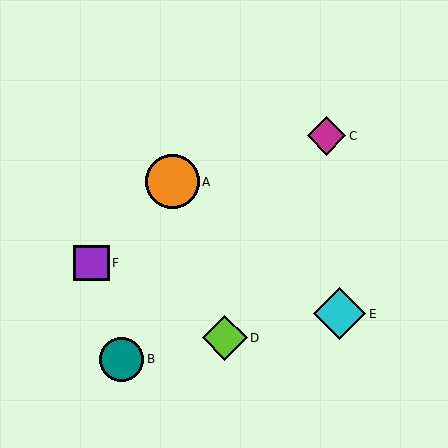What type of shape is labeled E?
Shape E is a cyan diamond.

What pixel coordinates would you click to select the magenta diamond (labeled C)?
Click at (327, 136) to select the magenta diamond C.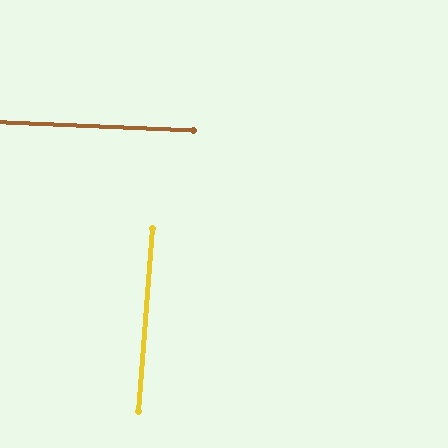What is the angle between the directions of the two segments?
Approximately 88 degrees.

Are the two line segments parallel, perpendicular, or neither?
Perpendicular — they meet at approximately 88°.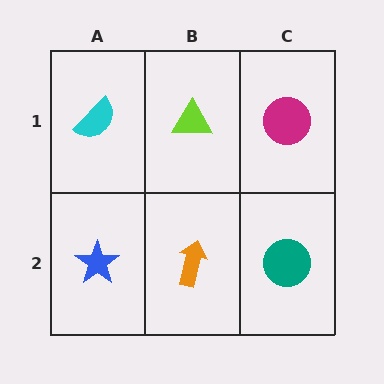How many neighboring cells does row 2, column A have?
2.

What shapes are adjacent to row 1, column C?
A teal circle (row 2, column C), a lime triangle (row 1, column B).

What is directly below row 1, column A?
A blue star.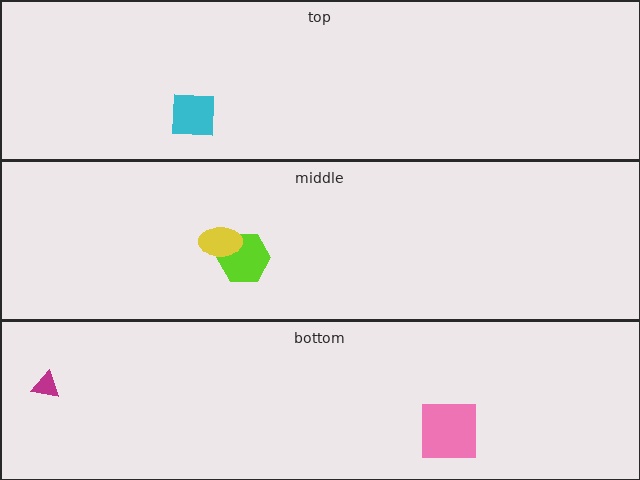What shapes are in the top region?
The cyan square.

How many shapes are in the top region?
1.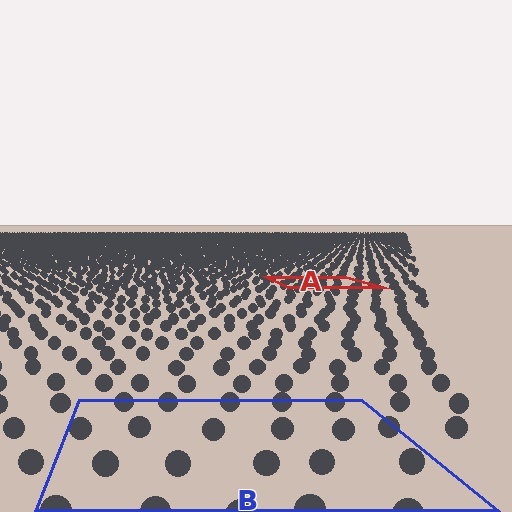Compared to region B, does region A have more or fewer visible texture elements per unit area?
Region A has more texture elements per unit area — they are packed more densely because it is farther away.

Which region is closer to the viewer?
Region B is closer. The texture elements there are larger and more spread out.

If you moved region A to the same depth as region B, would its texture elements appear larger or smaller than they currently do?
They would appear larger. At a closer depth, the same texture elements are projected at a bigger on-screen size.